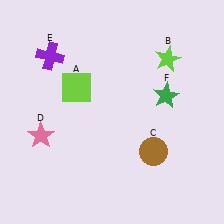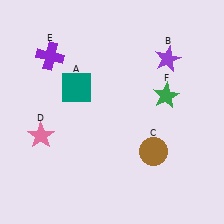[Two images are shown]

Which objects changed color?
A changed from lime to teal. B changed from lime to purple.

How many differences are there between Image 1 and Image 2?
There are 2 differences between the two images.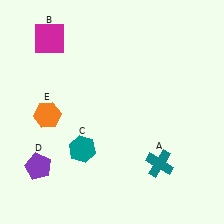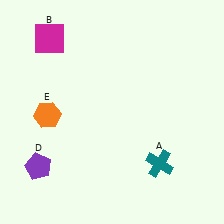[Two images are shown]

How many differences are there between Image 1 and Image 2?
There is 1 difference between the two images.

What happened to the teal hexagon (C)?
The teal hexagon (C) was removed in Image 2. It was in the bottom-left area of Image 1.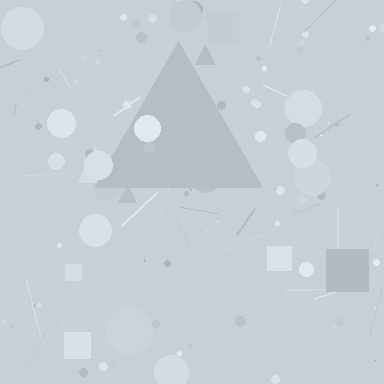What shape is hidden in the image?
A triangle is hidden in the image.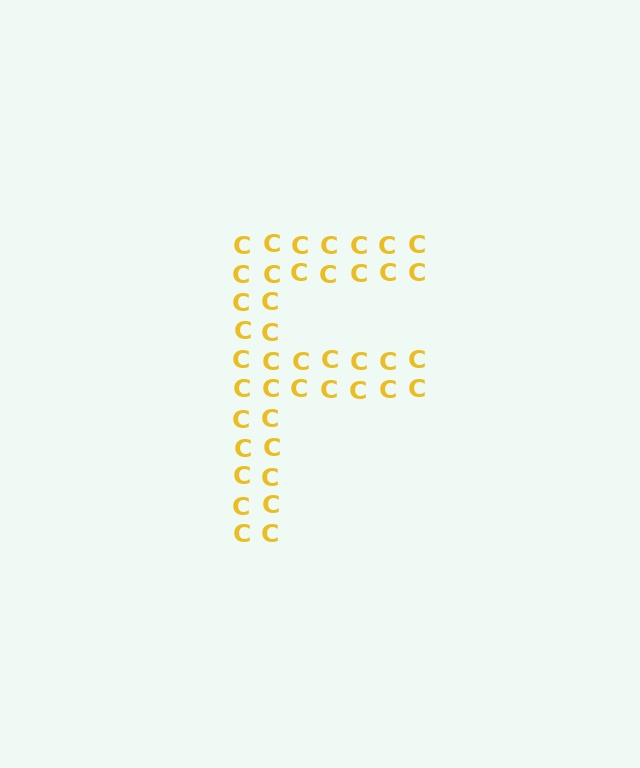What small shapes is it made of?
It is made of small letter C's.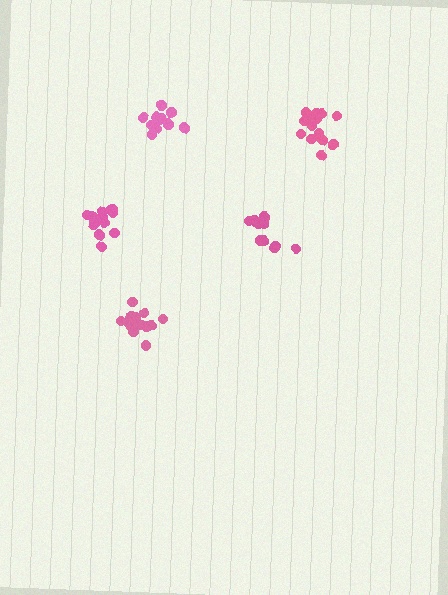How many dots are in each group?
Group 1: 12 dots, Group 2: 13 dots, Group 3: 15 dots, Group 4: 16 dots, Group 5: 17 dots (73 total).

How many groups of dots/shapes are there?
There are 5 groups.